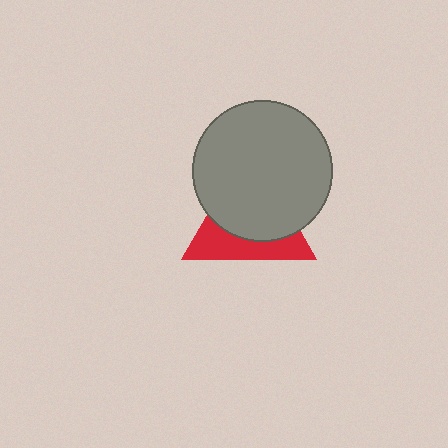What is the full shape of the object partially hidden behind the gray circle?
The partially hidden object is a red triangle.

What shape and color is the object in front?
The object in front is a gray circle.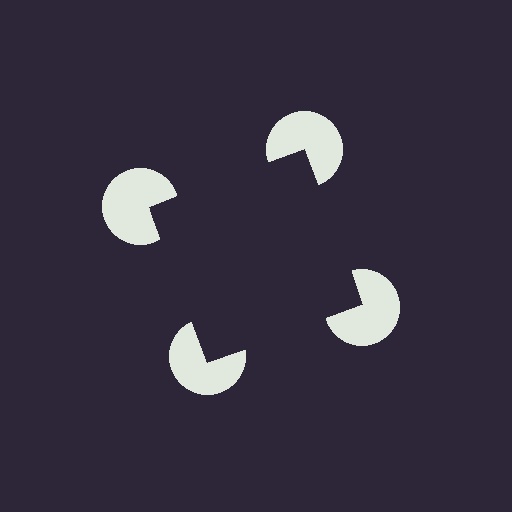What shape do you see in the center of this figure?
An illusory square — its edges are inferred from the aligned wedge cuts in the pac-man discs, not physically drawn.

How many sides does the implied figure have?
4 sides.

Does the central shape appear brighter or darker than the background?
It typically appears slightly darker than the background, even though no actual brightness change is drawn.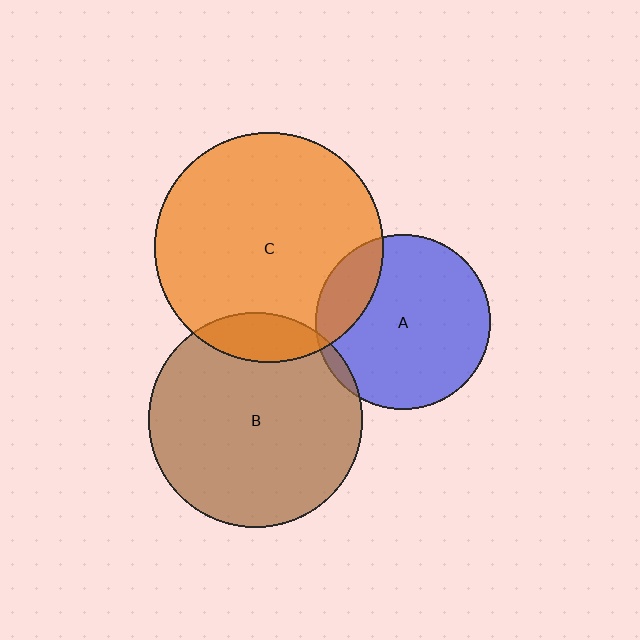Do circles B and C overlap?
Yes.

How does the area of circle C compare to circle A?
Approximately 1.7 times.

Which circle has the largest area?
Circle C (orange).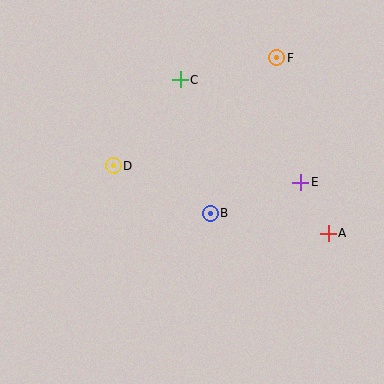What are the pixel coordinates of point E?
Point E is at (301, 182).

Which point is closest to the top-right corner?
Point F is closest to the top-right corner.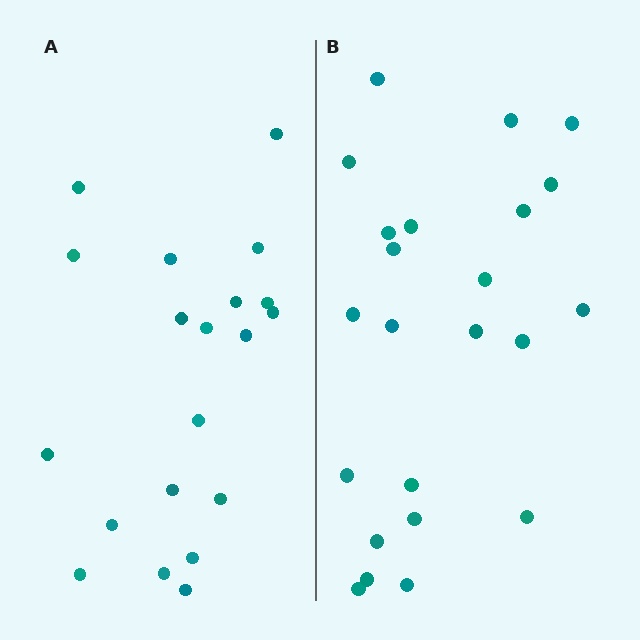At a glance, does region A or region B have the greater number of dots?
Region B (the right region) has more dots.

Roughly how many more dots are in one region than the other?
Region B has just a few more — roughly 2 or 3 more dots than region A.